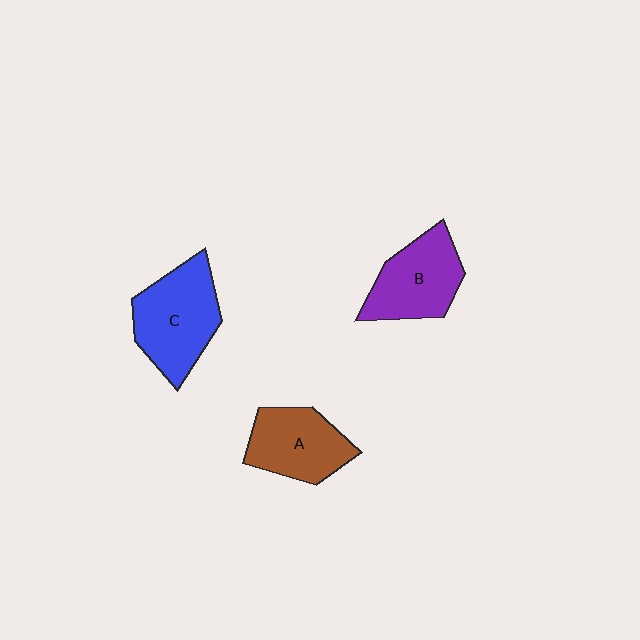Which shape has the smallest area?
Shape A (brown).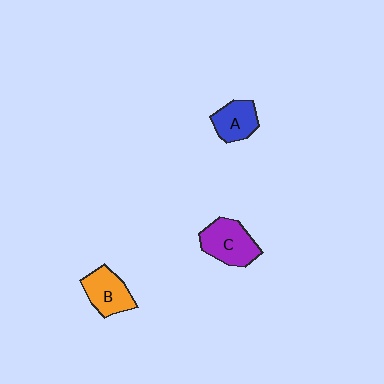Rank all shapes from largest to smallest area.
From largest to smallest: C (purple), B (orange), A (blue).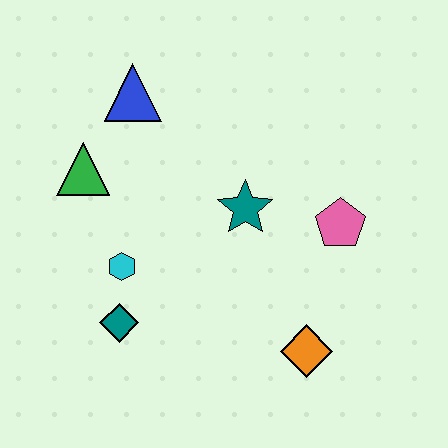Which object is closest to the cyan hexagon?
The teal diamond is closest to the cyan hexagon.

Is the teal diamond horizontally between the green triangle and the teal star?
Yes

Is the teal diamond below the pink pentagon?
Yes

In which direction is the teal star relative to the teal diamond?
The teal star is to the right of the teal diamond.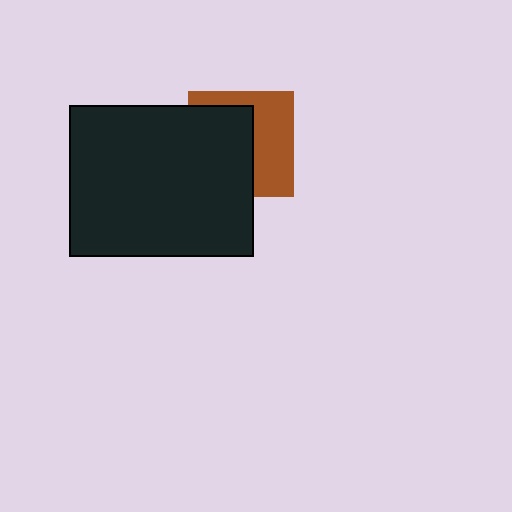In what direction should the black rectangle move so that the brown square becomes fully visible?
The black rectangle should move left. That is the shortest direction to clear the overlap and leave the brown square fully visible.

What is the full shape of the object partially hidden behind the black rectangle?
The partially hidden object is a brown square.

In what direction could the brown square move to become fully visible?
The brown square could move right. That would shift it out from behind the black rectangle entirely.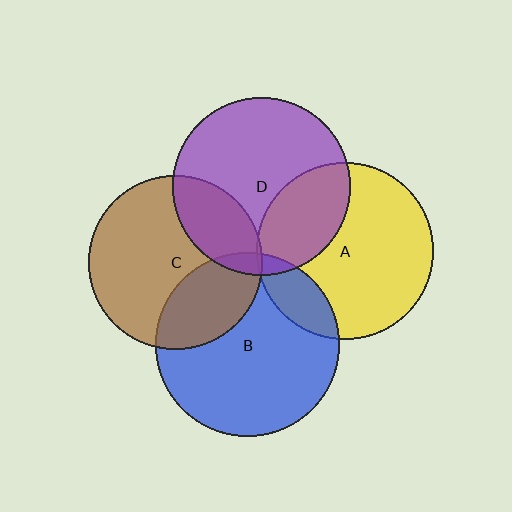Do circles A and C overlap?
Yes.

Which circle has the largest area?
Circle B (blue).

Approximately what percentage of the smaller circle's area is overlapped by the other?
Approximately 5%.